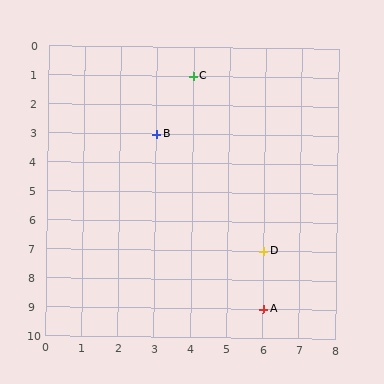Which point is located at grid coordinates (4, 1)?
Point C is at (4, 1).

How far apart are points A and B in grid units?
Points A and B are 3 columns and 6 rows apart (about 6.7 grid units diagonally).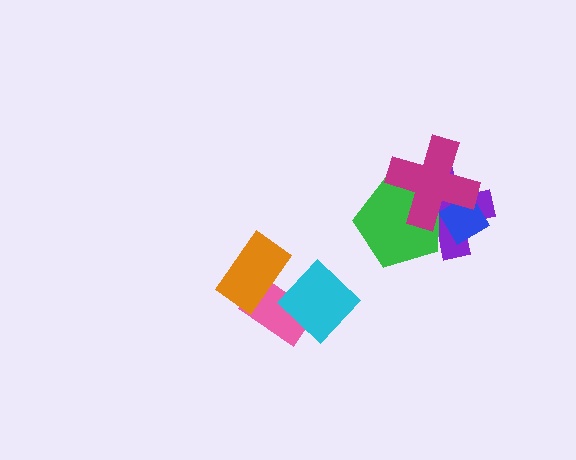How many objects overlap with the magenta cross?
3 objects overlap with the magenta cross.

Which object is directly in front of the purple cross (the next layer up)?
The blue diamond is directly in front of the purple cross.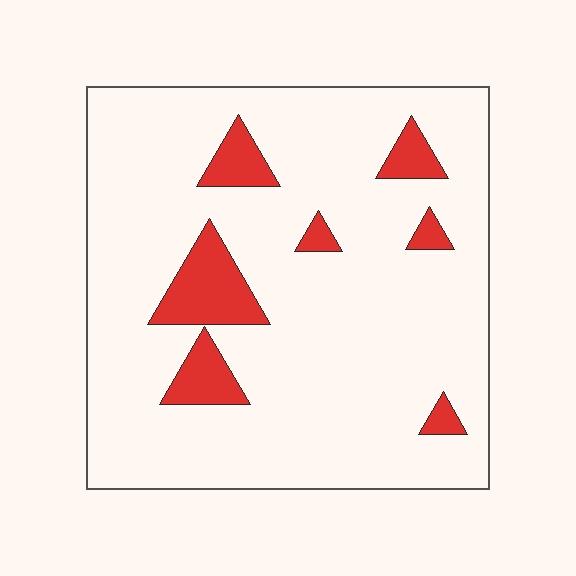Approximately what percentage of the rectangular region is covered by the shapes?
Approximately 10%.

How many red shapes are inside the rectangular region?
7.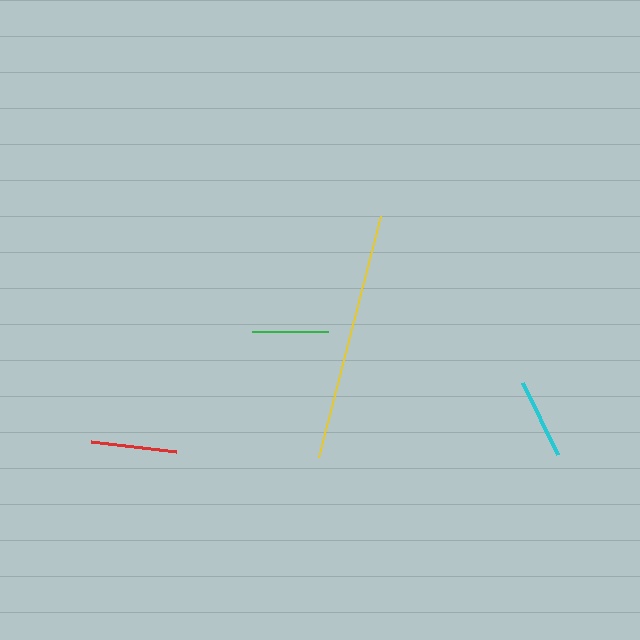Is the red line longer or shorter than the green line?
The red line is longer than the green line.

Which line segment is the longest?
The yellow line is the longest at approximately 249 pixels.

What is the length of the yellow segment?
The yellow segment is approximately 249 pixels long.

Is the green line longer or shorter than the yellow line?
The yellow line is longer than the green line.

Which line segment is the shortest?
The green line is the shortest at approximately 76 pixels.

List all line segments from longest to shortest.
From longest to shortest: yellow, red, cyan, green.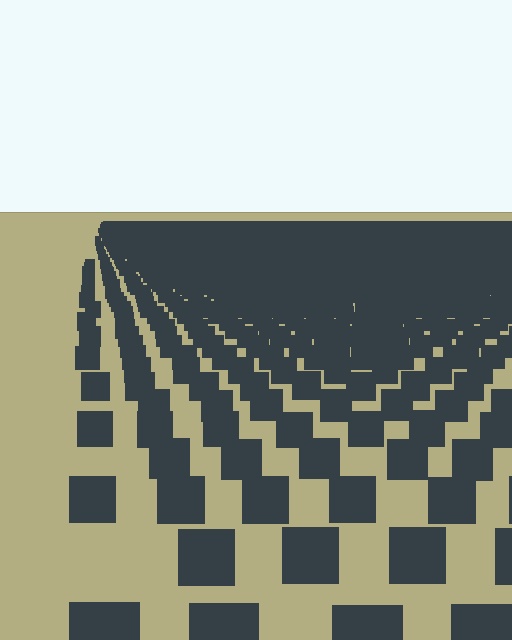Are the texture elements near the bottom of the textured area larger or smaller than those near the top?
Larger. Near the bottom, elements are closer to the viewer and appear at a bigger on-screen size.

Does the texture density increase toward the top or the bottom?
Density increases toward the top.